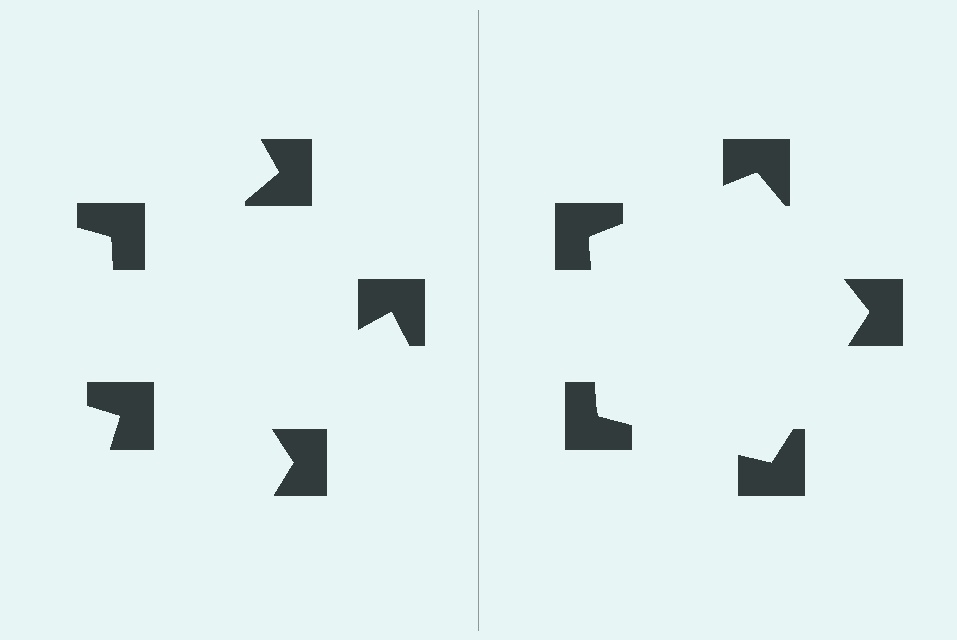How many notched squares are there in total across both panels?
10 — 5 on each side.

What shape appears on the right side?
An illusory pentagon.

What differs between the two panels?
The notched squares are positioned identically on both sides; only the wedge orientations differ. On the right they align to a pentagon; on the left they are misaligned.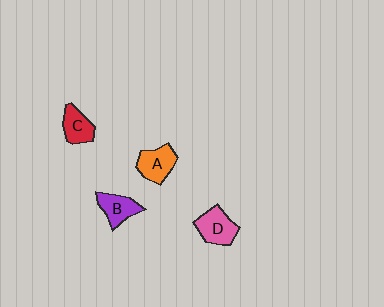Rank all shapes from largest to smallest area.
From largest to smallest: D (pink), A (orange), B (purple), C (red).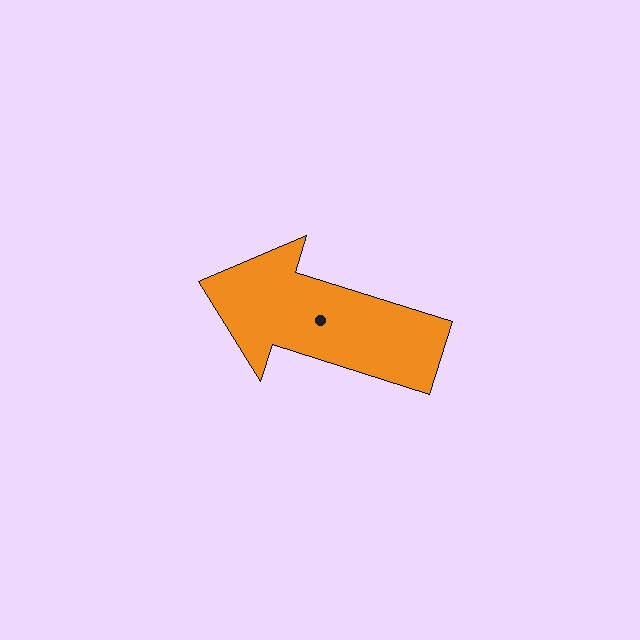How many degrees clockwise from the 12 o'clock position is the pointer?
Approximately 288 degrees.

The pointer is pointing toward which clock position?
Roughly 10 o'clock.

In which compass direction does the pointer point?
West.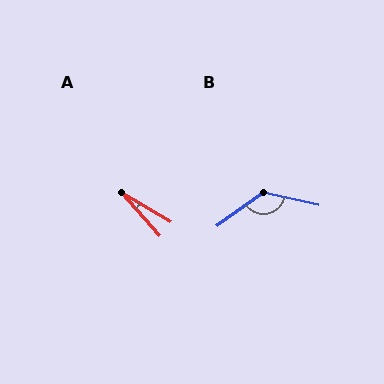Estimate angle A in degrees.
Approximately 17 degrees.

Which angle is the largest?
B, at approximately 131 degrees.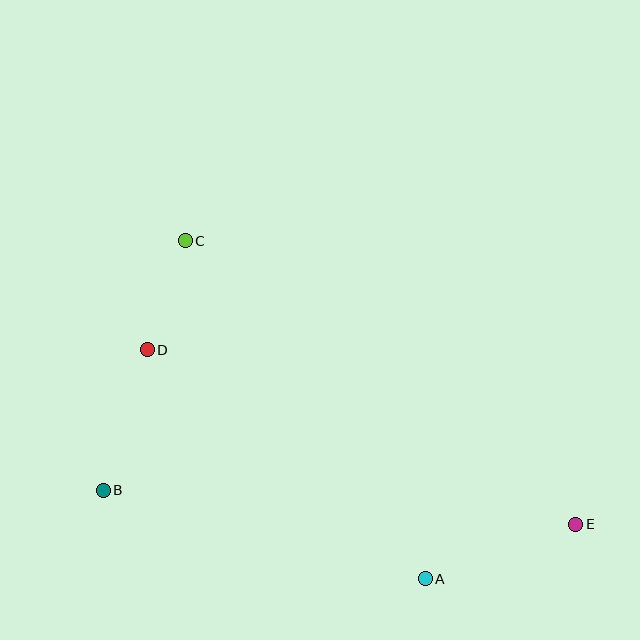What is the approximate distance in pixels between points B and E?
The distance between B and E is approximately 474 pixels.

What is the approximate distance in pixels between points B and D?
The distance between B and D is approximately 147 pixels.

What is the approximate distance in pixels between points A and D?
The distance between A and D is approximately 360 pixels.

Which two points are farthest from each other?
Points C and E are farthest from each other.